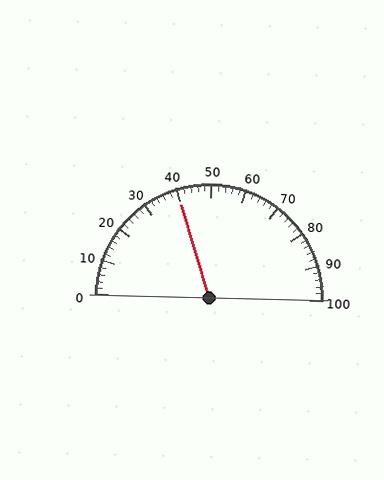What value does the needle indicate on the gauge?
The needle indicates approximately 40.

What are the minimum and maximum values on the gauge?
The gauge ranges from 0 to 100.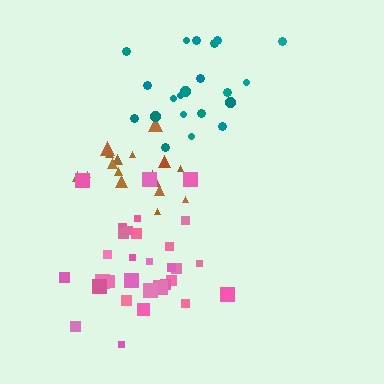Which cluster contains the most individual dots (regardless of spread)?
Pink (31).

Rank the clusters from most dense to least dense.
brown, pink, teal.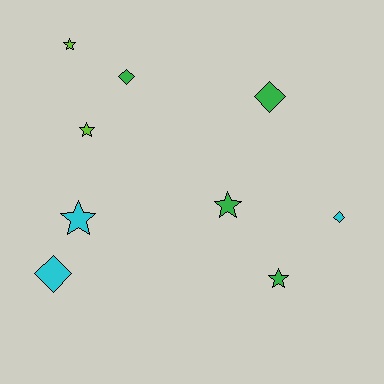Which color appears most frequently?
Green, with 4 objects.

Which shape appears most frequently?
Star, with 5 objects.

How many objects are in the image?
There are 9 objects.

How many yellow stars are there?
There are no yellow stars.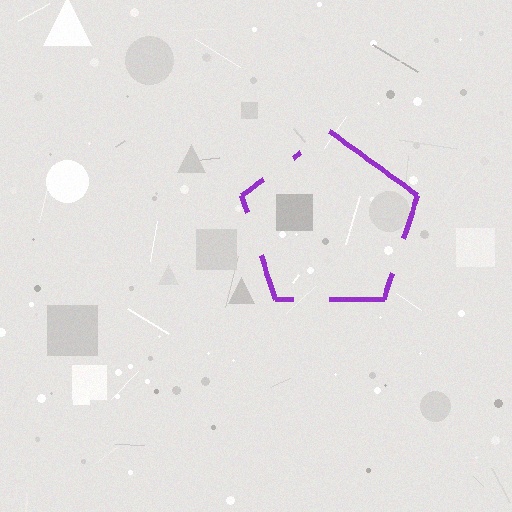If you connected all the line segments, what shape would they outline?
They would outline a pentagon.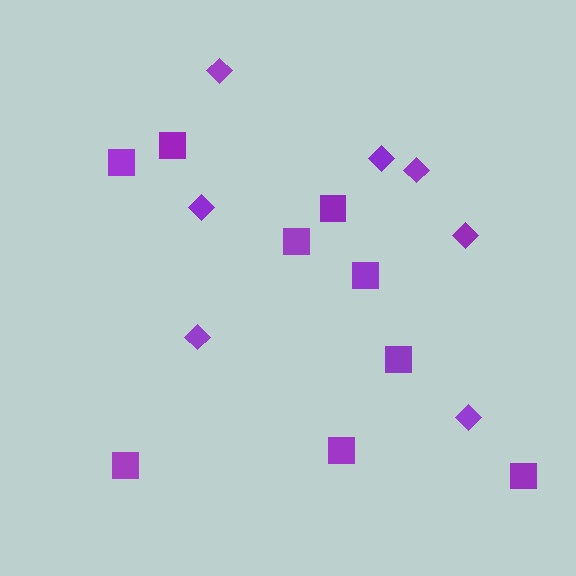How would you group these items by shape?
There are 2 groups: one group of diamonds (7) and one group of squares (9).